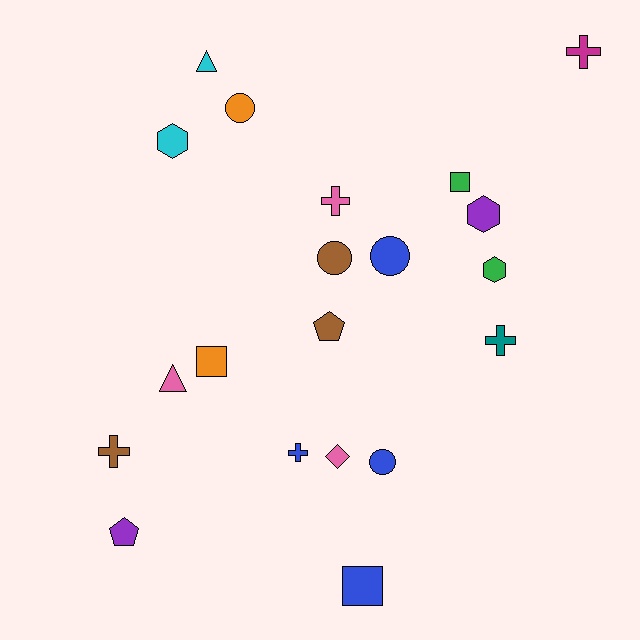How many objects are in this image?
There are 20 objects.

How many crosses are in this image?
There are 5 crosses.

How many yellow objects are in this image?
There are no yellow objects.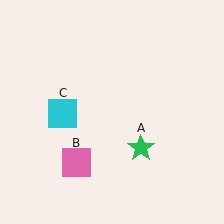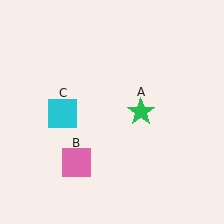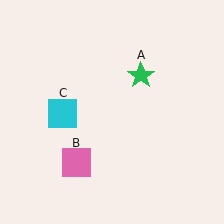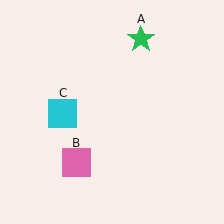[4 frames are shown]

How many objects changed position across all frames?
1 object changed position: green star (object A).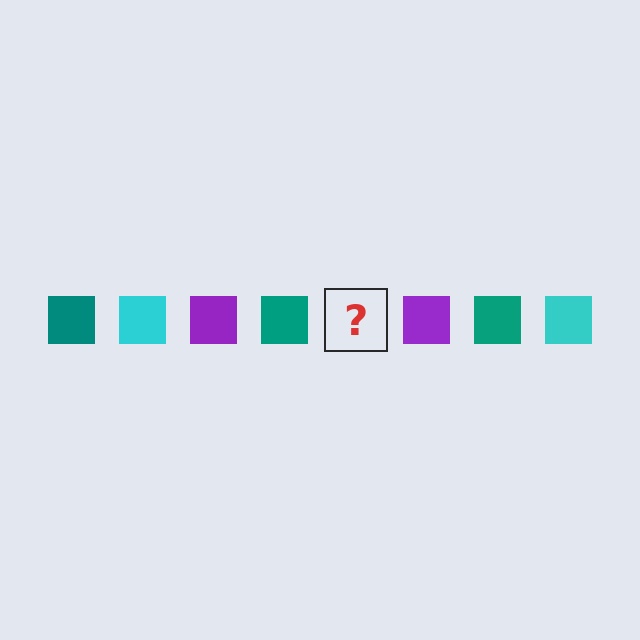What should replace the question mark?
The question mark should be replaced with a cyan square.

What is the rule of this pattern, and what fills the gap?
The rule is that the pattern cycles through teal, cyan, purple squares. The gap should be filled with a cyan square.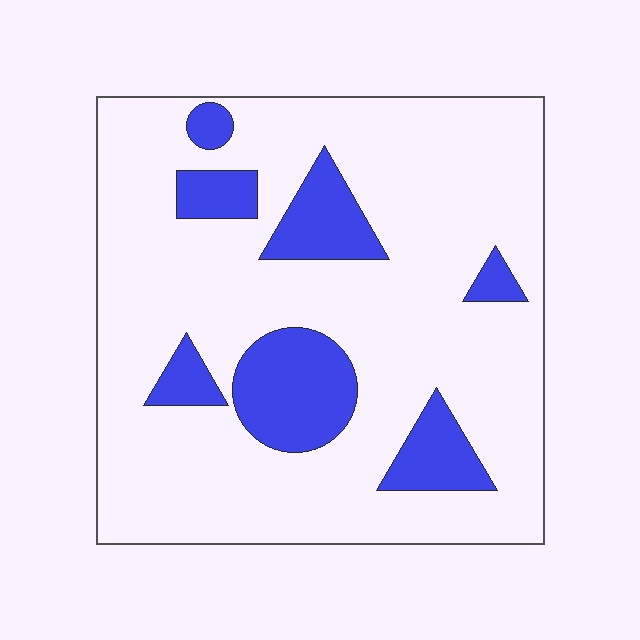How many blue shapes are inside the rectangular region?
7.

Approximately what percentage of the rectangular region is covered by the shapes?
Approximately 20%.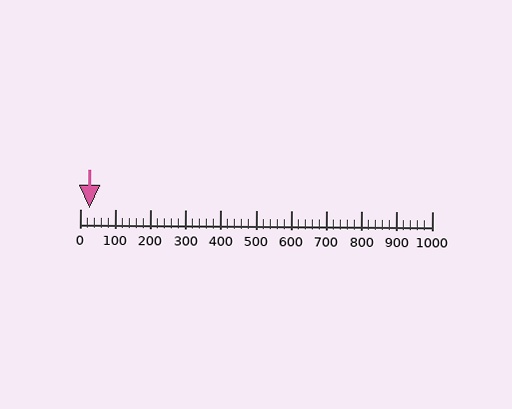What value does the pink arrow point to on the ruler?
The pink arrow points to approximately 28.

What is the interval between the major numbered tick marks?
The major tick marks are spaced 100 units apart.